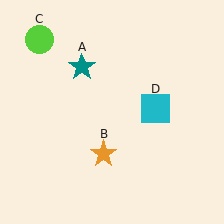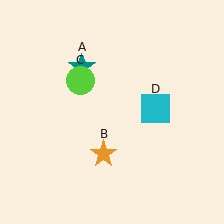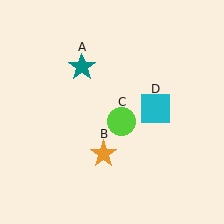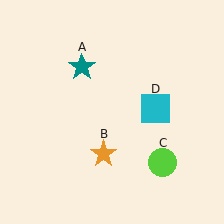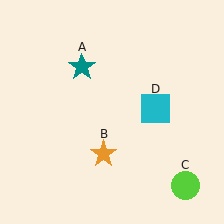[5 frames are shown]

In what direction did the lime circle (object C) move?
The lime circle (object C) moved down and to the right.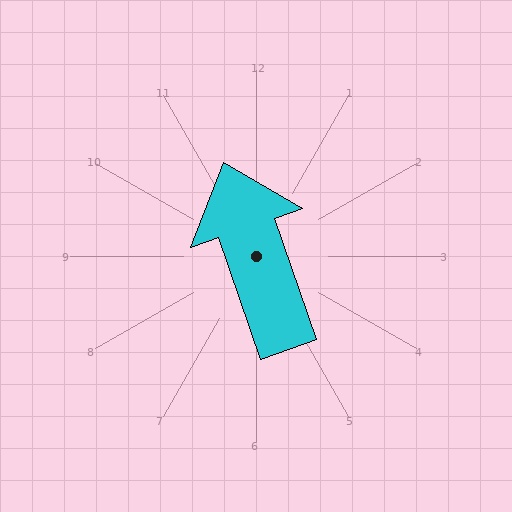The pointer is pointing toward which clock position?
Roughly 11 o'clock.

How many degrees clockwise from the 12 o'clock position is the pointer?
Approximately 341 degrees.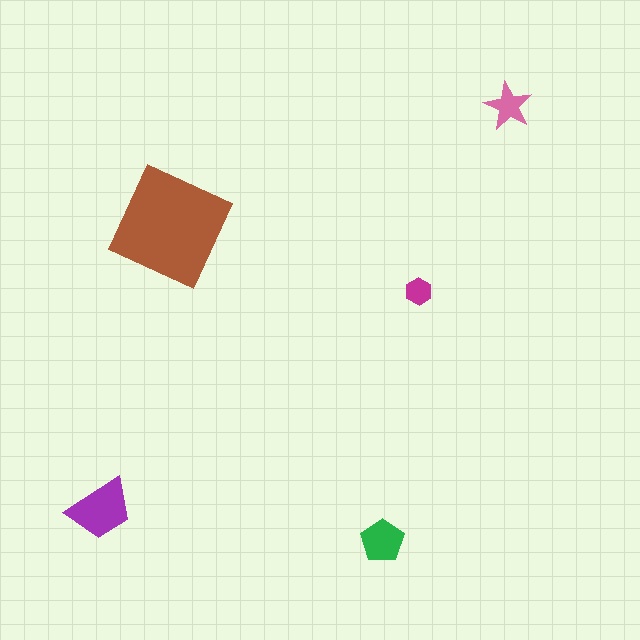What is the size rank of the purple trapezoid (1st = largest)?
2nd.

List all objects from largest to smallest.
The brown square, the purple trapezoid, the green pentagon, the pink star, the magenta hexagon.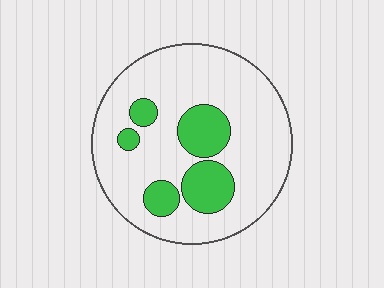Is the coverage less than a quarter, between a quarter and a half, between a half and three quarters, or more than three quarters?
Less than a quarter.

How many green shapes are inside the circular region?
5.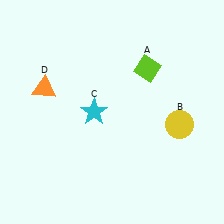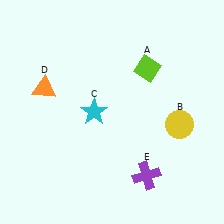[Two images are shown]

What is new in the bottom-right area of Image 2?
A purple cross (E) was added in the bottom-right area of Image 2.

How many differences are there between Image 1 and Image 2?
There is 1 difference between the two images.